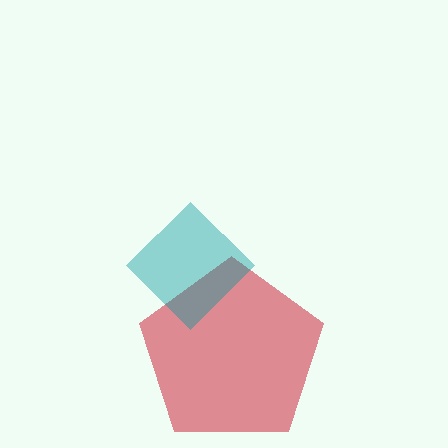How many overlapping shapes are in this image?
There are 2 overlapping shapes in the image.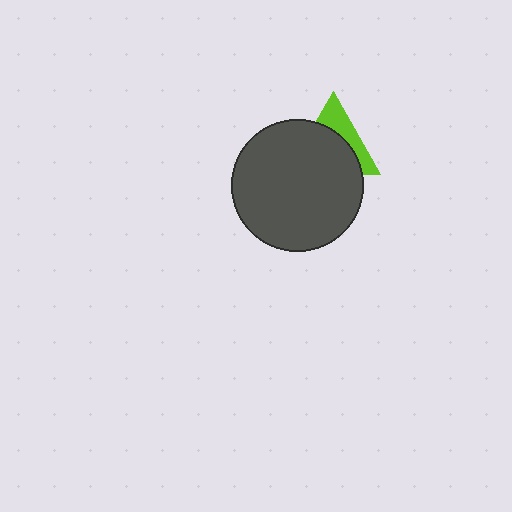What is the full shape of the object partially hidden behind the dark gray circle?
The partially hidden object is a lime triangle.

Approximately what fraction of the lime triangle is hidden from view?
Roughly 64% of the lime triangle is hidden behind the dark gray circle.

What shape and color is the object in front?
The object in front is a dark gray circle.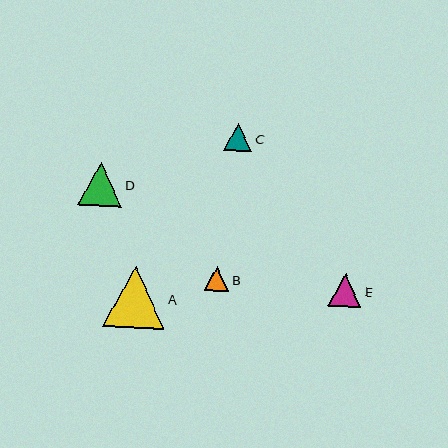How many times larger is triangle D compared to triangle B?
Triangle D is approximately 1.8 times the size of triangle B.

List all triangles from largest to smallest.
From largest to smallest: A, D, E, C, B.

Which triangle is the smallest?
Triangle B is the smallest with a size of approximately 24 pixels.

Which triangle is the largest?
Triangle A is the largest with a size of approximately 62 pixels.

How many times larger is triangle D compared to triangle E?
Triangle D is approximately 1.3 times the size of triangle E.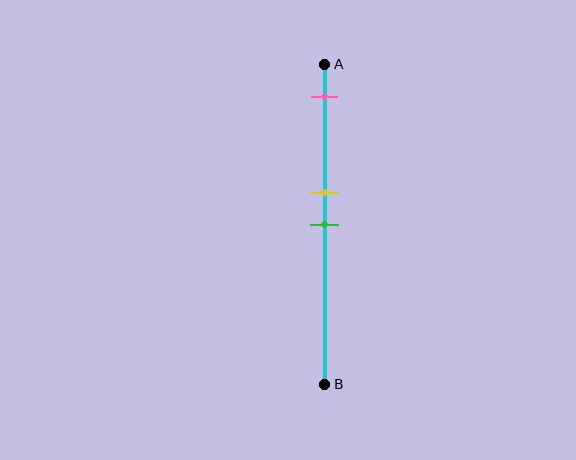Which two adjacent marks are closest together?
The yellow and green marks are the closest adjacent pair.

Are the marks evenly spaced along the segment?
No, the marks are not evenly spaced.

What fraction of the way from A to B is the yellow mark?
The yellow mark is approximately 40% (0.4) of the way from A to B.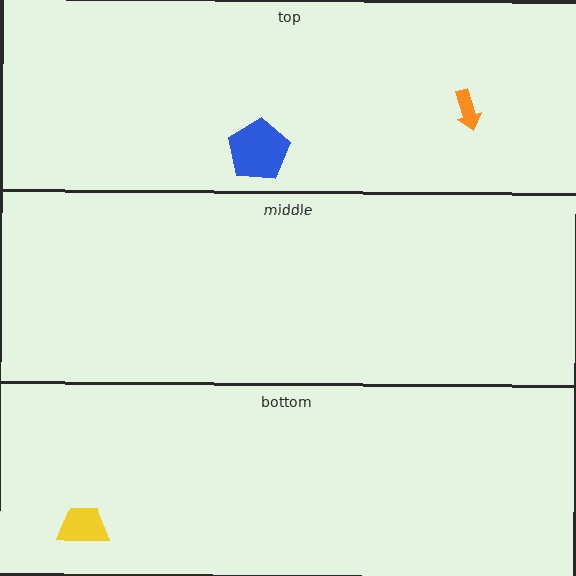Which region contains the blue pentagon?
The top region.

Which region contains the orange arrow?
The top region.